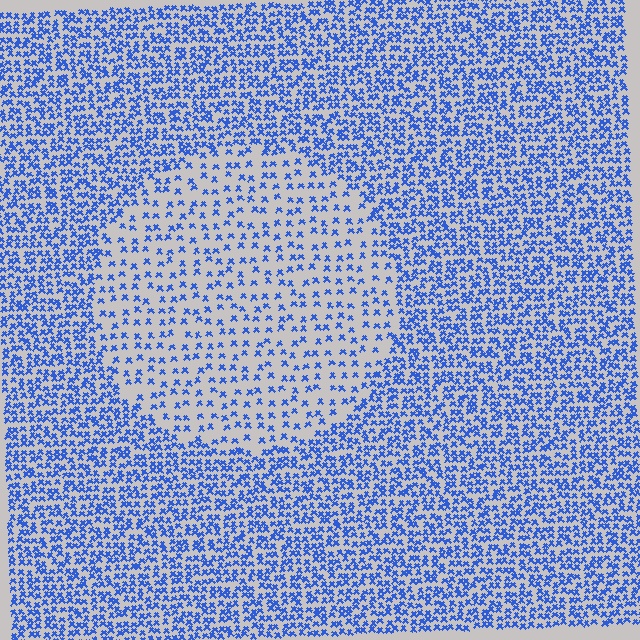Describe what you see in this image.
The image contains small blue elements arranged at two different densities. A circle-shaped region is visible where the elements are less densely packed than the surrounding area.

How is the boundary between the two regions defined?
The boundary is defined by a change in element density (approximately 2.3x ratio). All elements are the same color, size, and shape.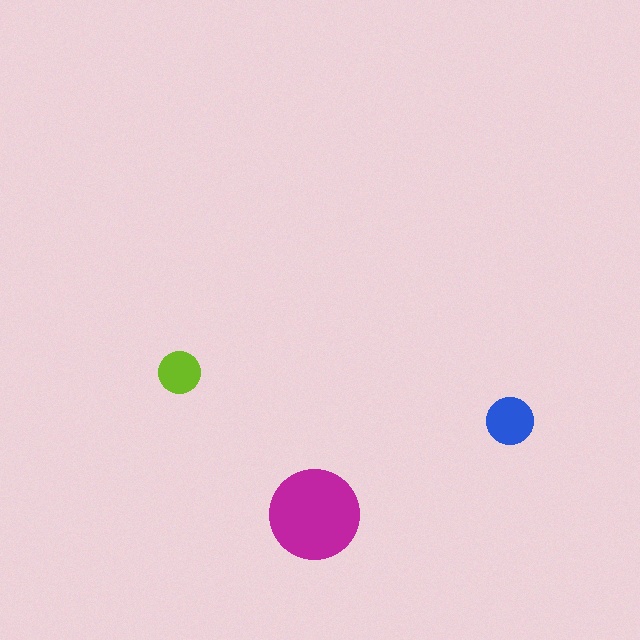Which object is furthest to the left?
The lime circle is leftmost.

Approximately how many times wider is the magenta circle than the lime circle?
About 2 times wider.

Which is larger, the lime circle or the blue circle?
The blue one.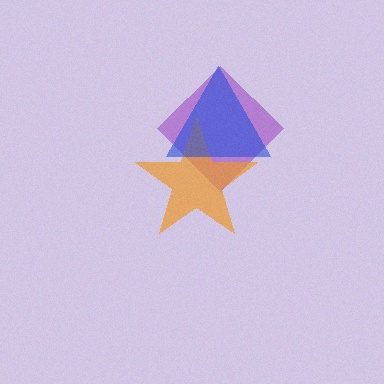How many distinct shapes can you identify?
There are 3 distinct shapes: a purple diamond, an orange star, a blue triangle.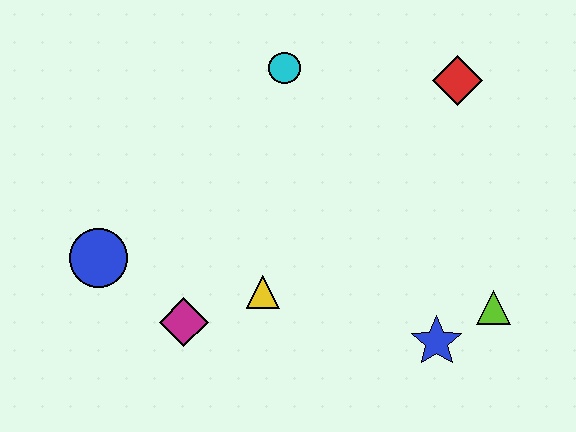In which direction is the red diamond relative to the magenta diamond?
The red diamond is to the right of the magenta diamond.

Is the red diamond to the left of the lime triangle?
Yes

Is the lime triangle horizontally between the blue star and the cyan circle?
No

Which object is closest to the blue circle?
The magenta diamond is closest to the blue circle.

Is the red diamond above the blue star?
Yes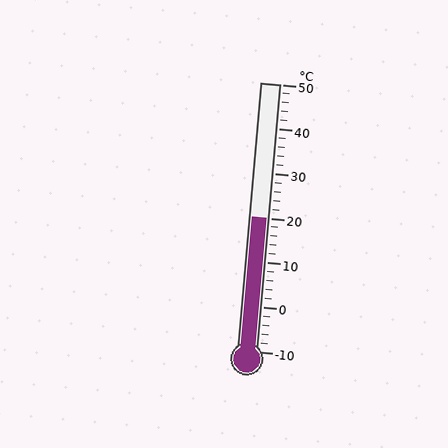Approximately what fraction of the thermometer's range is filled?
The thermometer is filled to approximately 50% of its range.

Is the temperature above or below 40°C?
The temperature is below 40°C.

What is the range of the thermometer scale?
The thermometer scale ranges from -10°C to 50°C.